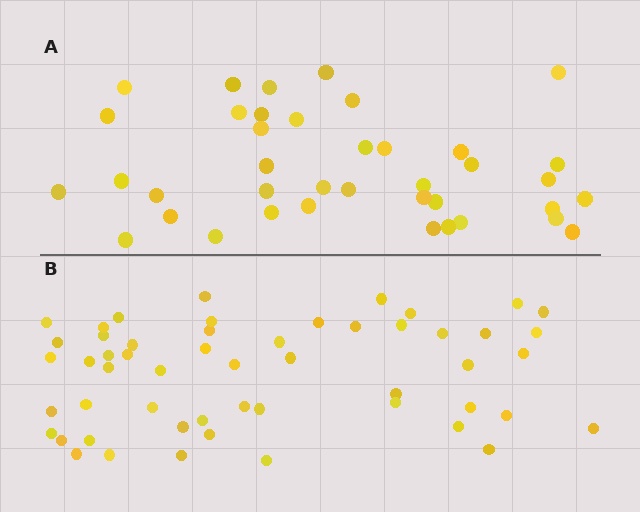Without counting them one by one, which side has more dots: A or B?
Region B (the bottom region) has more dots.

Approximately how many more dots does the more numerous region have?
Region B has approximately 15 more dots than region A.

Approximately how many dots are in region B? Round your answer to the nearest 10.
About 50 dots. (The exact count is 53, which rounds to 50.)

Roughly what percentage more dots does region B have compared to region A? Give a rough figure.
About 35% more.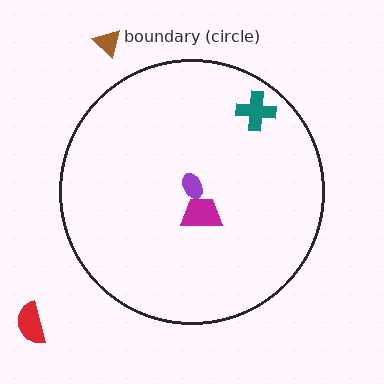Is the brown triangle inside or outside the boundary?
Outside.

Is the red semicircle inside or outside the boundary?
Outside.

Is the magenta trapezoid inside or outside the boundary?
Inside.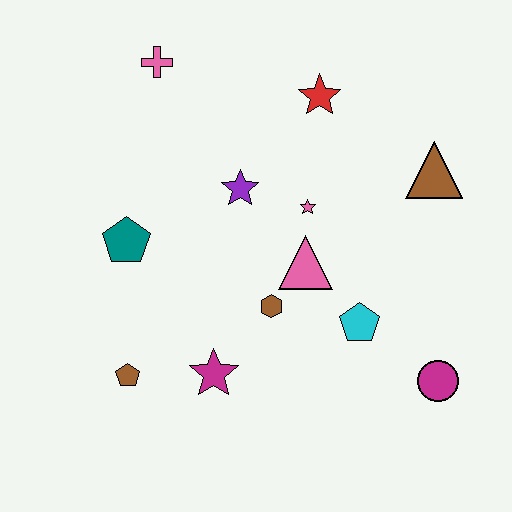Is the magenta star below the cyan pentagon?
Yes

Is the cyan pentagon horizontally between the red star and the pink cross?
No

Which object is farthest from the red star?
The brown pentagon is farthest from the red star.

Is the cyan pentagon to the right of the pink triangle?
Yes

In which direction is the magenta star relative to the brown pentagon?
The magenta star is to the right of the brown pentagon.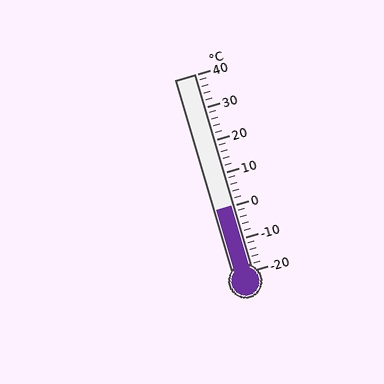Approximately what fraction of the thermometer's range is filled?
The thermometer is filled to approximately 35% of its range.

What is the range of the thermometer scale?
The thermometer scale ranges from -20°C to 40°C.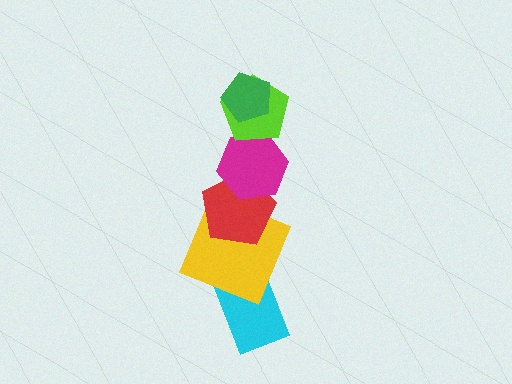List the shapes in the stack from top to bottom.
From top to bottom: the green pentagon, the lime pentagon, the magenta hexagon, the red pentagon, the yellow square, the cyan rectangle.